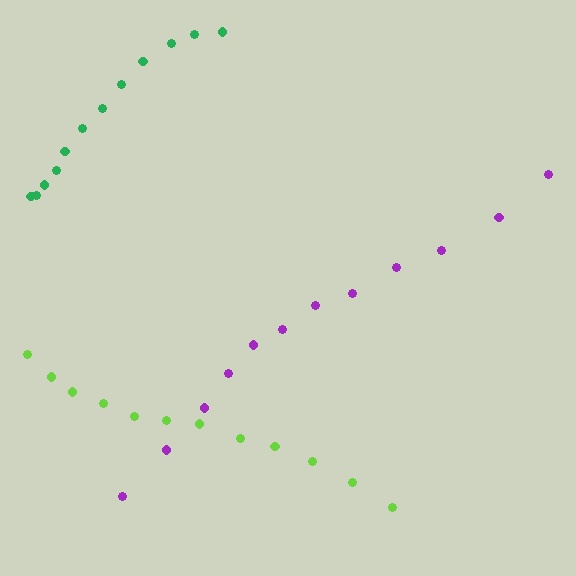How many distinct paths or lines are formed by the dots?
There are 3 distinct paths.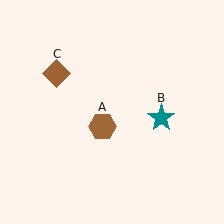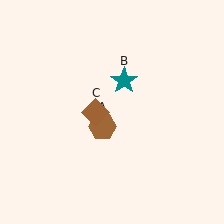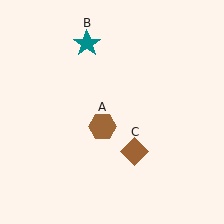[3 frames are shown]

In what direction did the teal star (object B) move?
The teal star (object B) moved up and to the left.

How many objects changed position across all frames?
2 objects changed position: teal star (object B), brown diamond (object C).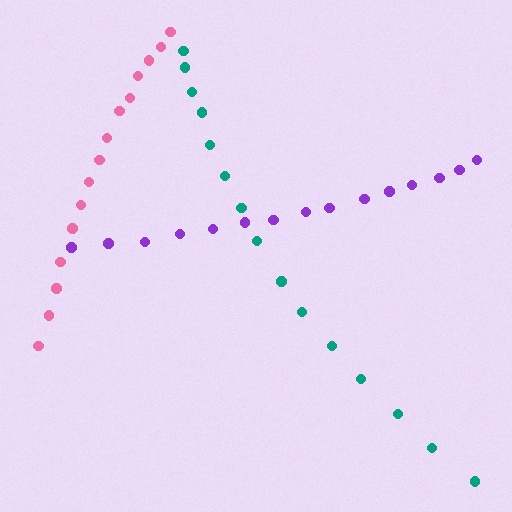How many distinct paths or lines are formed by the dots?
There are 3 distinct paths.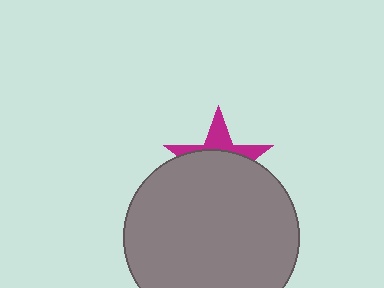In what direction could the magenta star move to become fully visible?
The magenta star could move up. That would shift it out from behind the gray circle entirely.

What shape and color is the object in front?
The object in front is a gray circle.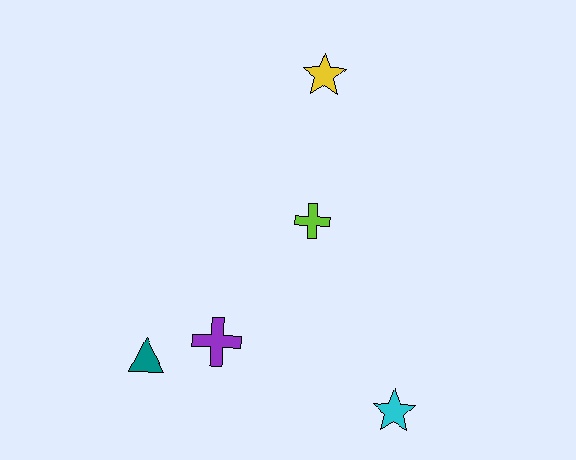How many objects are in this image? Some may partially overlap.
There are 5 objects.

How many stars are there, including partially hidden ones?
There are 2 stars.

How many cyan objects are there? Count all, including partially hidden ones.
There is 1 cyan object.